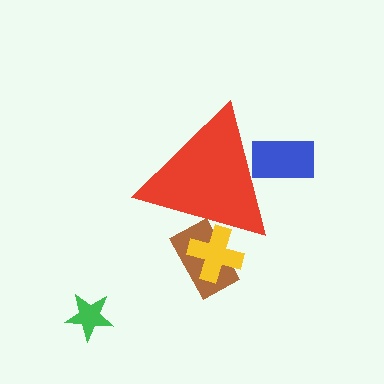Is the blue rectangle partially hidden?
Yes, the blue rectangle is partially hidden behind the red triangle.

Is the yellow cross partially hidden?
Yes, the yellow cross is partially hidden behind the red triangle.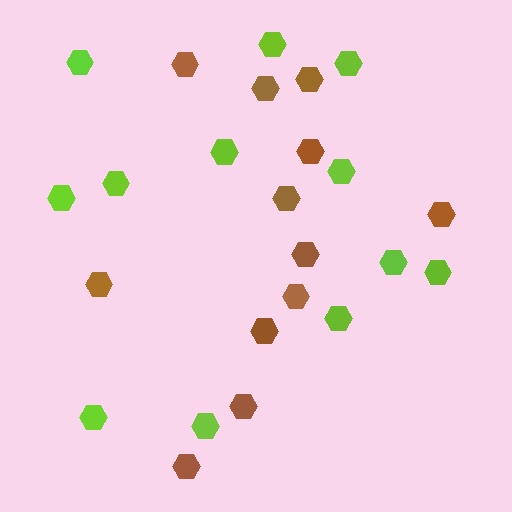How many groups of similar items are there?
There are 2 groups: one group of lime hexagons (12) and one group of brown hexagons (12).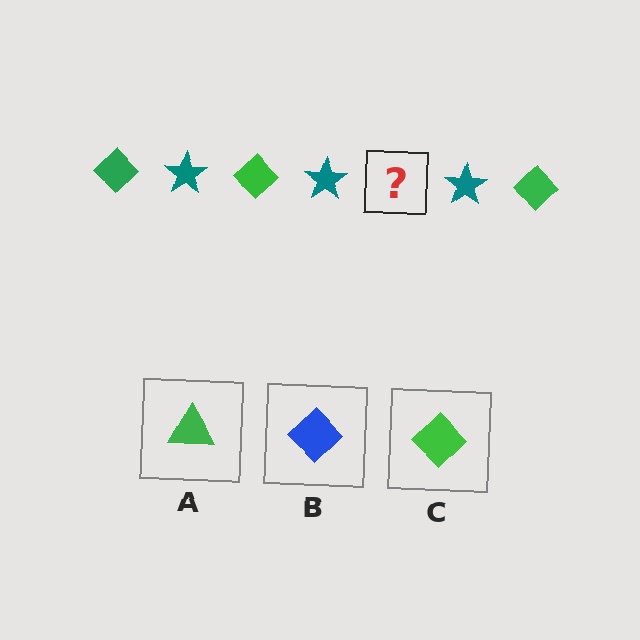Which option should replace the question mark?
Option C.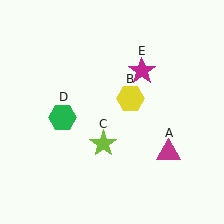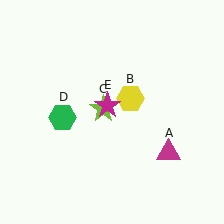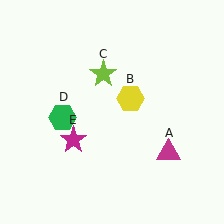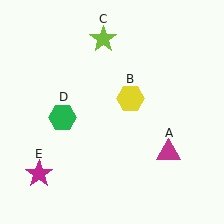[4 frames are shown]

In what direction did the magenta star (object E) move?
The magenta star (object E) moved down and to the left.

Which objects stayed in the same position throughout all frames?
Magenta triangle (object A) and yellow hexagon (object B) and green hexagon (object D) remained stationary.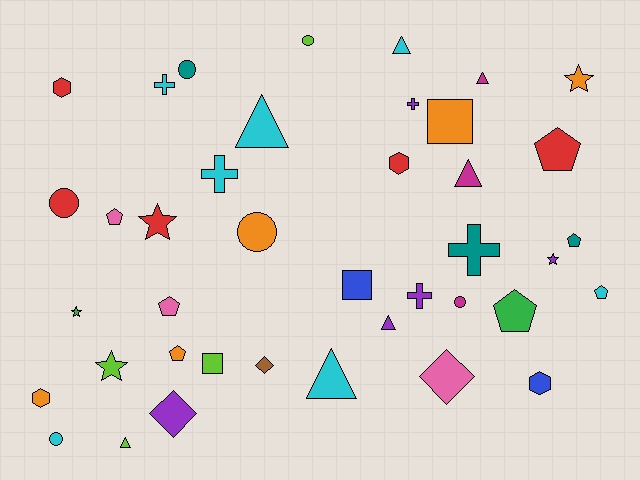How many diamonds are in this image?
There are 3 diamonds.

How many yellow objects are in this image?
There are no yellow objects.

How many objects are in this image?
There are 40 objects.